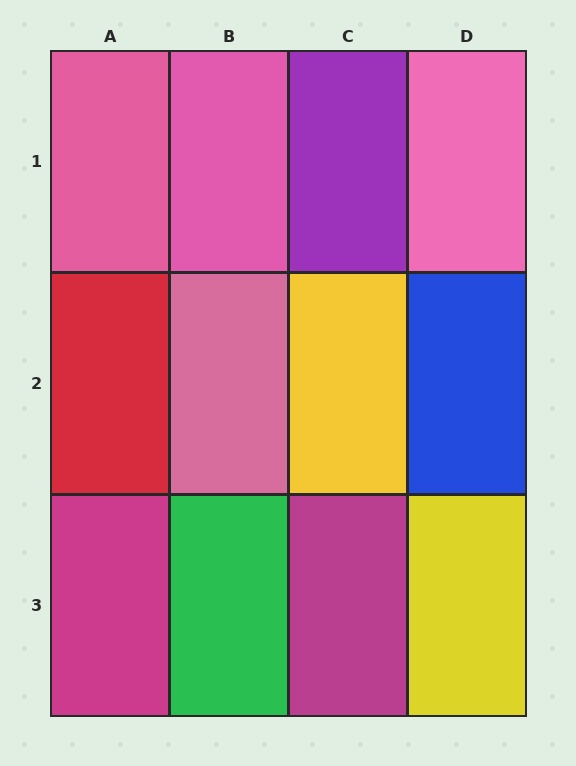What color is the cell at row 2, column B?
Pink.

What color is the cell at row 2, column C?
Yellow.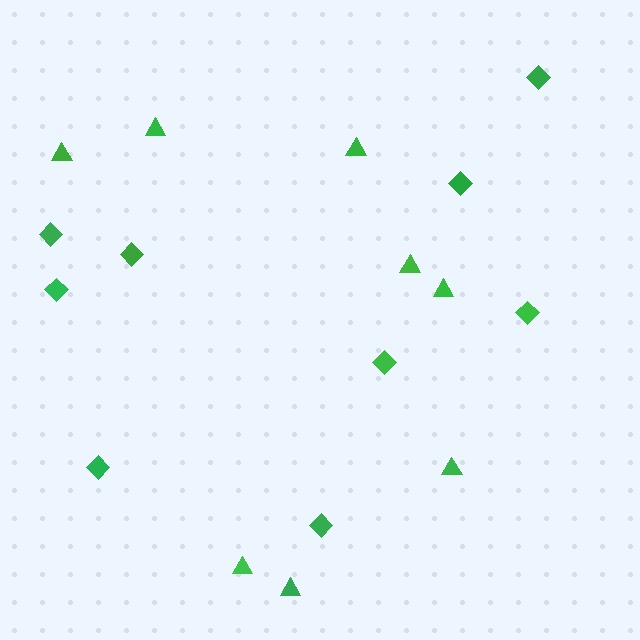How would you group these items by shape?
There are 2 groups: one group of triangles (8) and one group of diamonds (9).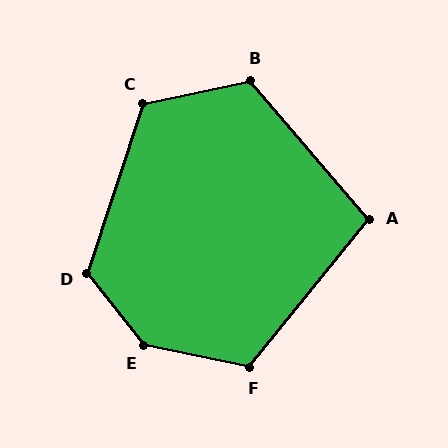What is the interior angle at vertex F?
Approximately 117 degrees (obtuse).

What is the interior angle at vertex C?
Approximately 120 degrees (obtuse).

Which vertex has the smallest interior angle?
A, at approximately 100 degrees.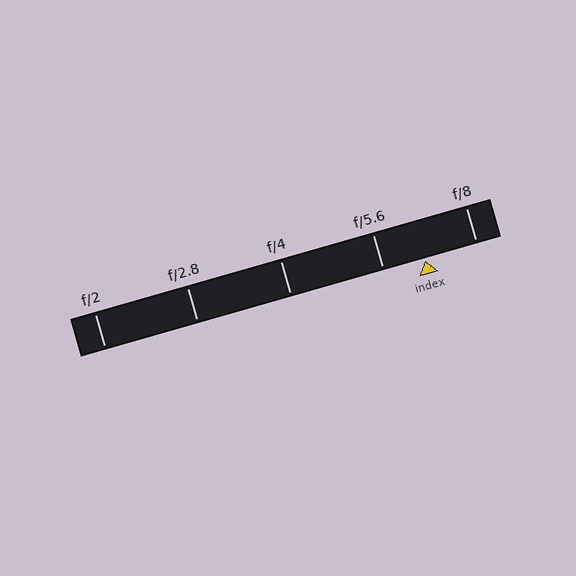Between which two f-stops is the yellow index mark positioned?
The index mark is between f/5.6 and f/8.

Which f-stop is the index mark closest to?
The index mark is closest to f/5.6.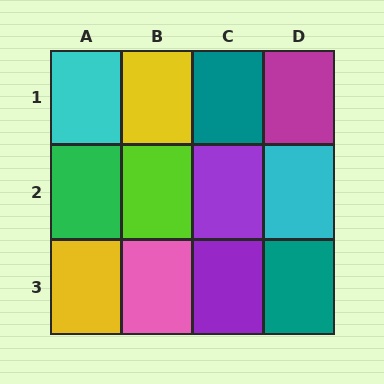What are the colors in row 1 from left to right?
Cyan, yellow, teal, magenta.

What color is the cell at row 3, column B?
Pink.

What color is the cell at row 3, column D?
Teal.